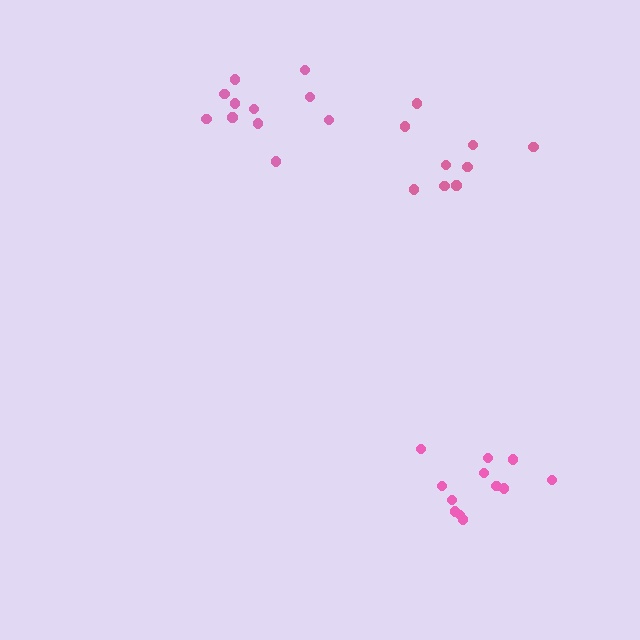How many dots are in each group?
Group 1: 12 dots, Group 2: 11 dots, Group 3: 9 dots (32 total).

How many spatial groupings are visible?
There are 3 spatial groupings.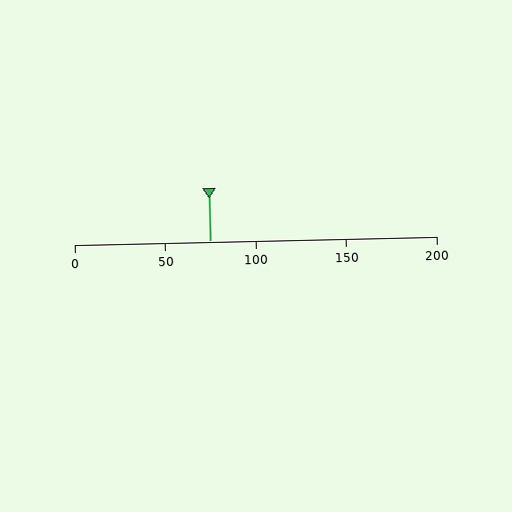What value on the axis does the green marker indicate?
The marker indicates approximately 75.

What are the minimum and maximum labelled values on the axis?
The axis runs from 0 to 200.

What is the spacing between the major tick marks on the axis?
The major ticks are spaced 50 apart.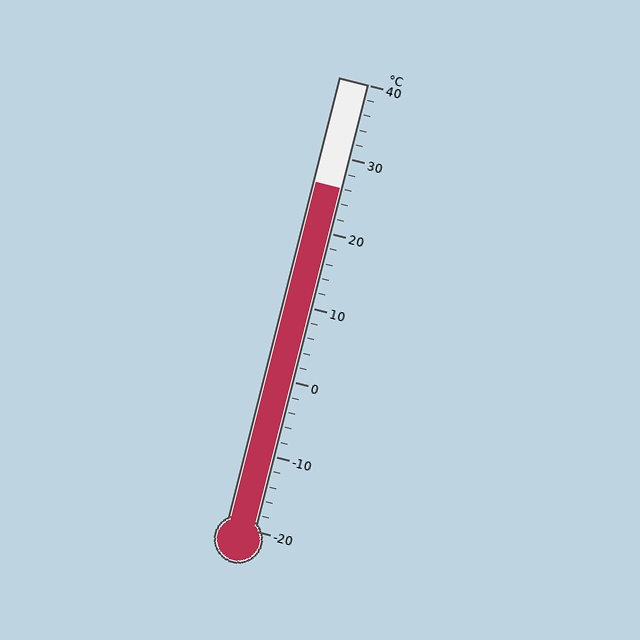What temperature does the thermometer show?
The thermometer shows approximately 26°C.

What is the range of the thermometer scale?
The thermometer scale ranges from -20°C to 40°C.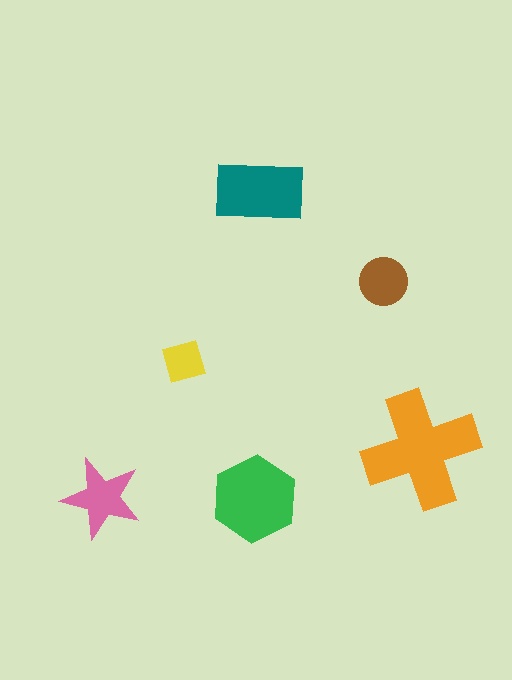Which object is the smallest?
The yellow diamond.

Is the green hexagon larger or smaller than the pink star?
Larger.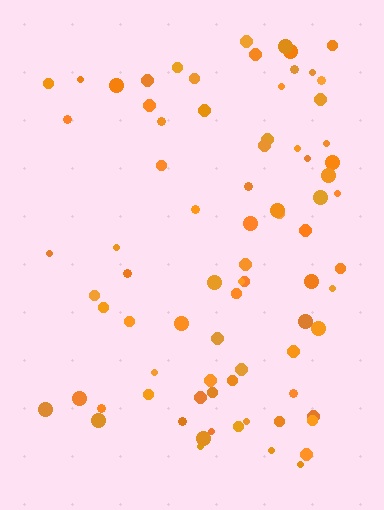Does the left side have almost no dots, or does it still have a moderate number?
Still a moderate number, just noticeably fewer than the right.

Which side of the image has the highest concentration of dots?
The right.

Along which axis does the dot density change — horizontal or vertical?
Horizontal.